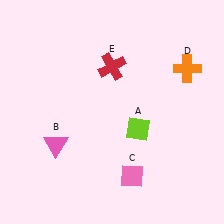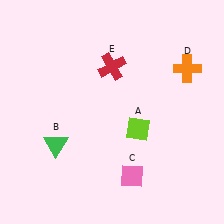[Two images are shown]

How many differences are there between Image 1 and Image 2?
There is 1 difference between the two images.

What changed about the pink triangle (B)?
In Image 1, B is pink. In Image 2, it changed to green.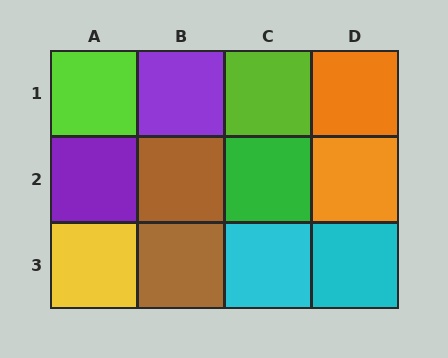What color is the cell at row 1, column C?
Lime.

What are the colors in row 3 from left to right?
Yellow, brown, cyan, cyan.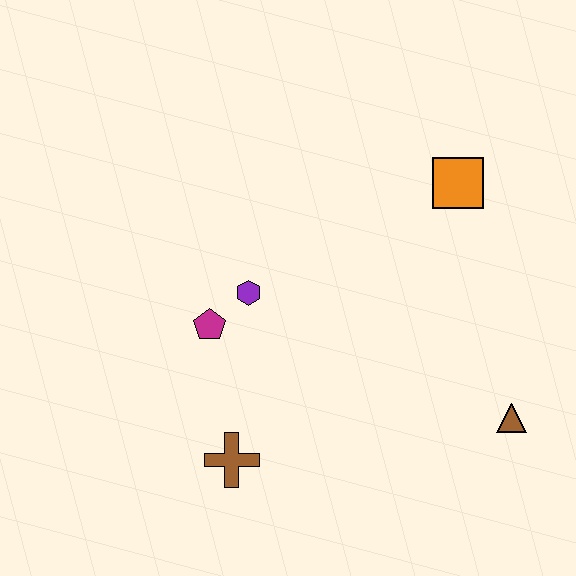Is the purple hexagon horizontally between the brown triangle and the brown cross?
Yes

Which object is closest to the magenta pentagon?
The purple hexagon is closest to the magenta pentagon.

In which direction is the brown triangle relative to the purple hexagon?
The brown triangle is to the right of the purple hexagon.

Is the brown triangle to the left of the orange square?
No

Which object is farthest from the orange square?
The brown cross is farthest from the orange square.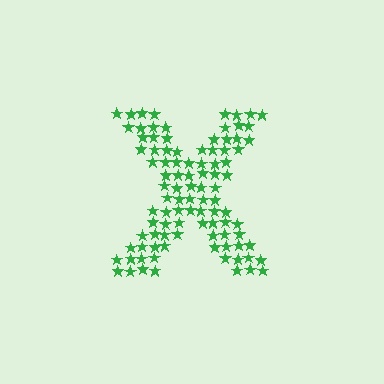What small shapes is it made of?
It is made of small stars.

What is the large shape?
The large shape is the letter X.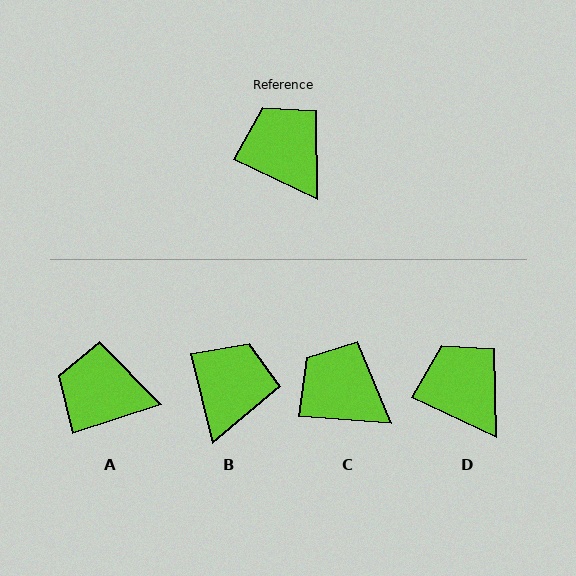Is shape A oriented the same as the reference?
No, it is off by about 43 degrees.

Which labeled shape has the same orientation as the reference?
D.